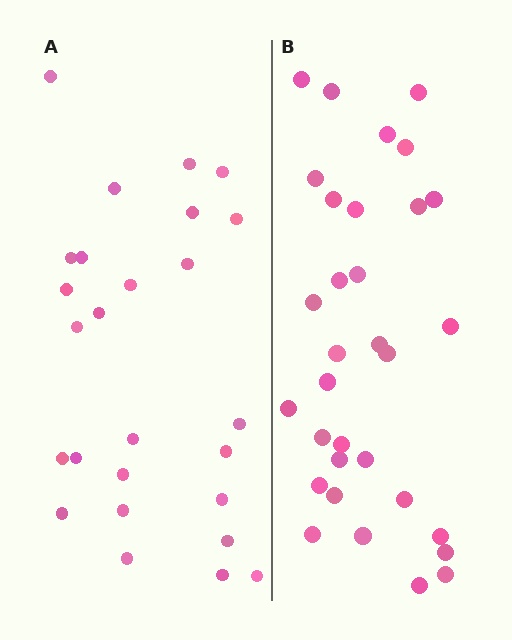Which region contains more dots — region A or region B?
Region B (the right region) has more dots.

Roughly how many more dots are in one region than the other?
Region B has about 6 more dots than region A.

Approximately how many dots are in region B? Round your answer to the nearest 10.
About 30 dots. (The exact count is 32, which rounds to 30.)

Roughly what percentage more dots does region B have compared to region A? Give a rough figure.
About 25% more.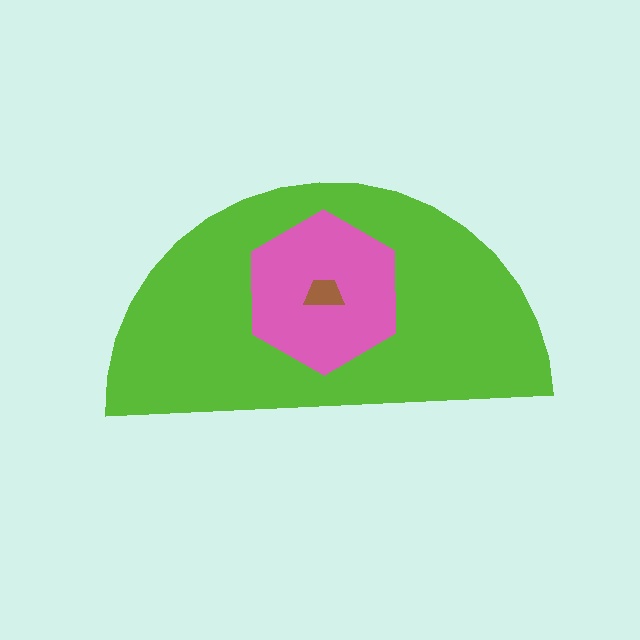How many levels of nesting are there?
3.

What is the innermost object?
The brown trapezoid.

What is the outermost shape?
The lime semicircle.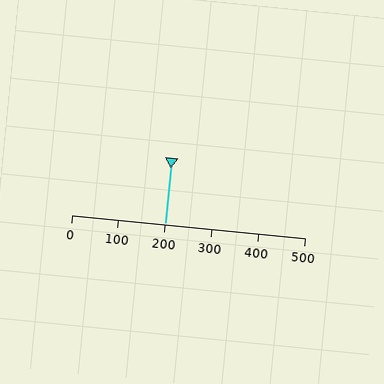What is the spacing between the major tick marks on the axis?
The major ticks are spaced 100 apart.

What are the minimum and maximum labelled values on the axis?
The axis runs from 0 to 500.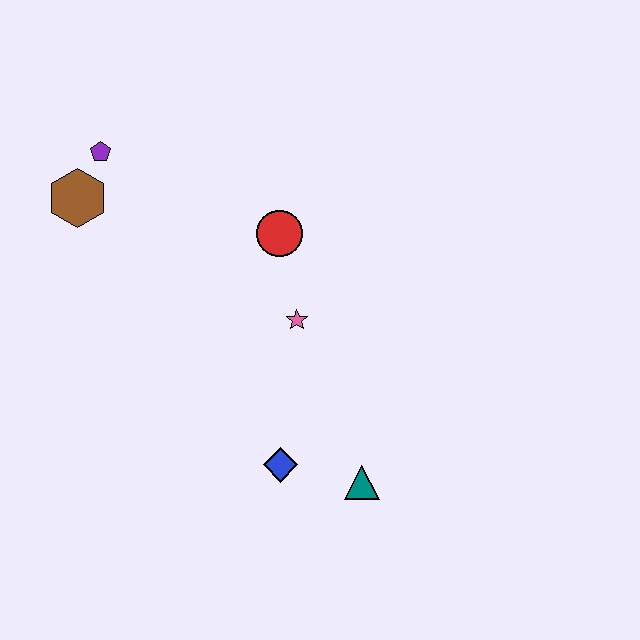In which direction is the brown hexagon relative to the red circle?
The brown hexagon is to the left of the red circle.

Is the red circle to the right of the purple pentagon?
Yes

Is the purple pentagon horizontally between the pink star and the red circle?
No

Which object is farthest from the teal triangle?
The purple pentagon is farthest from the teal triangle.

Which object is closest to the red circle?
The pink star is closest to the red circle.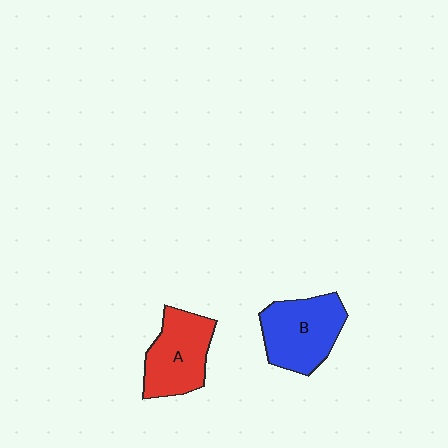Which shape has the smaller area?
Shape A (red).